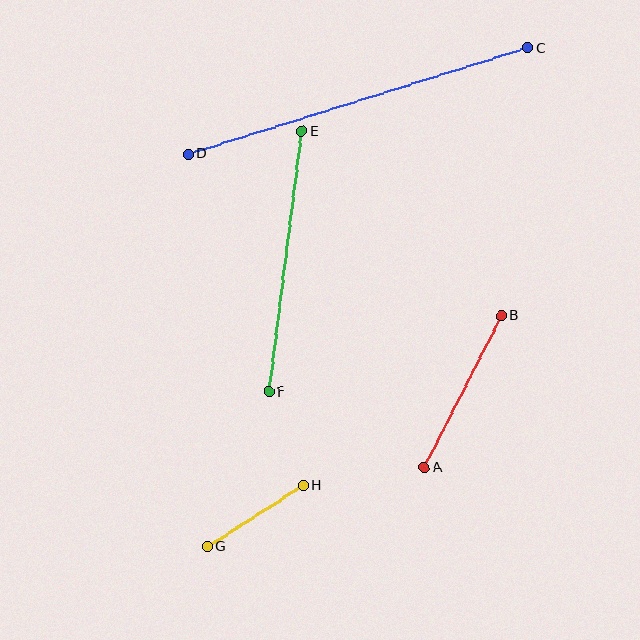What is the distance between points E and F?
The distance is approximately 262 pixels.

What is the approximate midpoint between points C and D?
The midpoint is at approximately (358, 101) pixels.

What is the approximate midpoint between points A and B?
The midpoint is at approximately (463, 392) pixels.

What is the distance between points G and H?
The distance is approximately 114 pixels.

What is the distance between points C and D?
The distance is approximately 356 pixels.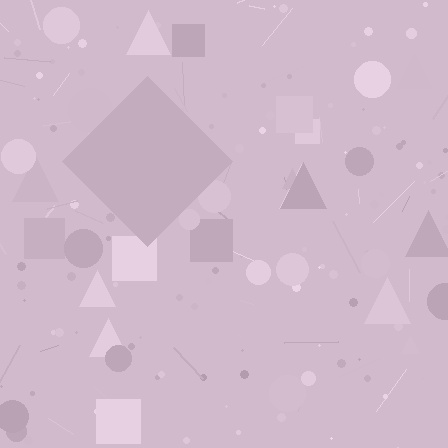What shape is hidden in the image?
A diamond is hidden in the image.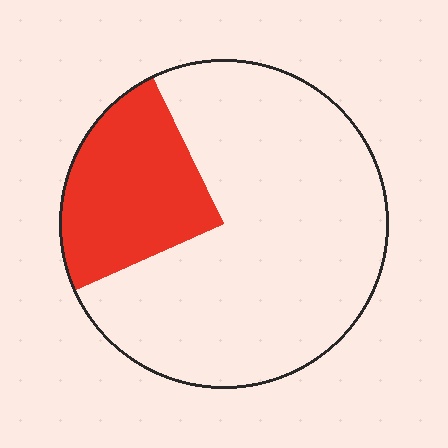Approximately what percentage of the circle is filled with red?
Approximately 25%.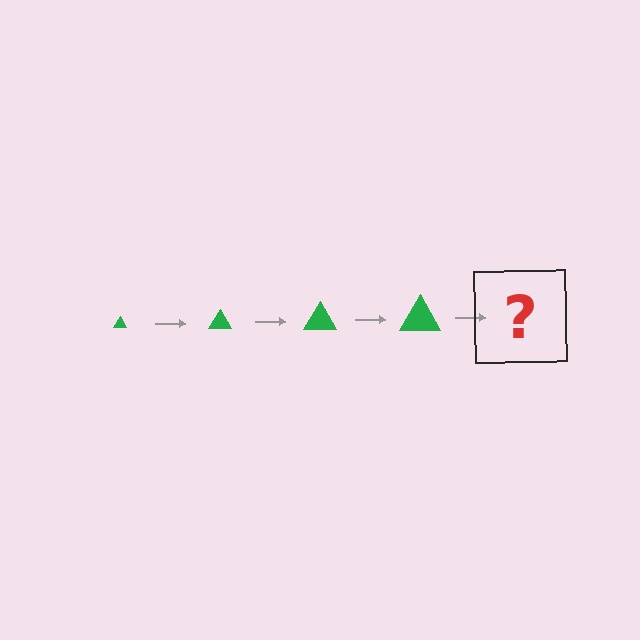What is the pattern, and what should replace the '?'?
The pattern is that the triangle gets progressively larger each step. The '?' should be a green triangle, larger than the previous one.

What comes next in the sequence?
The next element should be a green triangle, larger than the previous one.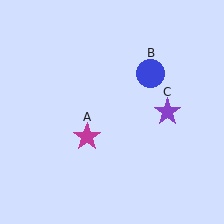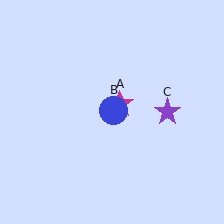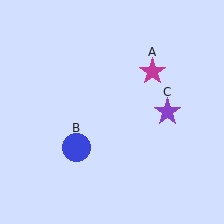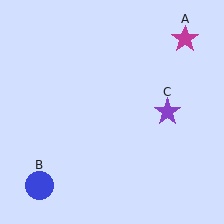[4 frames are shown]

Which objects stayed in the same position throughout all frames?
Purple star (object C) remained stationary.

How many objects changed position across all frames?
2 objects changed position: magenta star (object A), blue circle (object B).